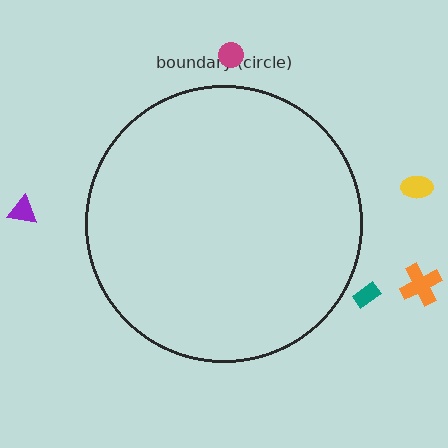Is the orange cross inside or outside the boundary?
Outside.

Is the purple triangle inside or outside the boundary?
Outside.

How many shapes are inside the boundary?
0 inside, 5 outside.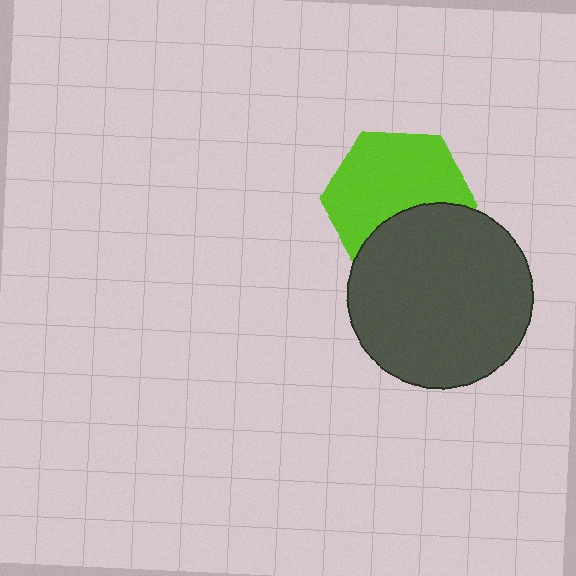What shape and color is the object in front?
The object in front is a dark gray circle.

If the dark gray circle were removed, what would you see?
You would see the complete lime hexagon.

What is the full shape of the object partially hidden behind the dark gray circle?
The partially hidden object is a lime hexagon.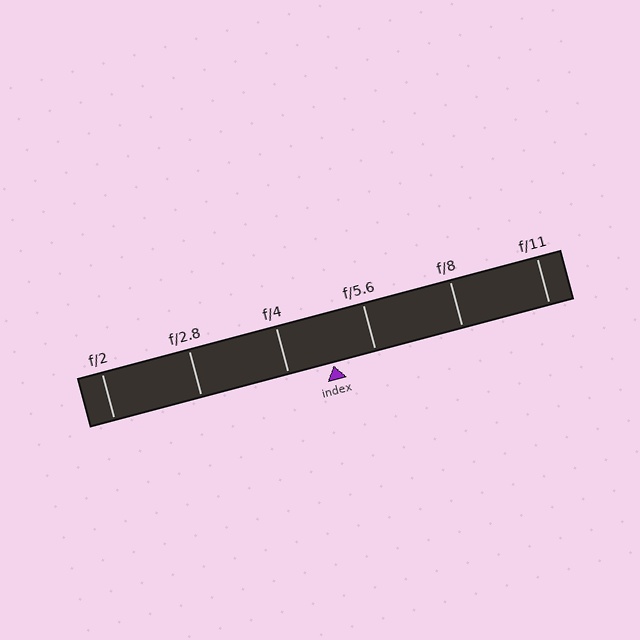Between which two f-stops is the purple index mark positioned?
The index mark is between f/4 and f/5.6.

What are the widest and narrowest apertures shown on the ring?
The widest aperture shown is f/2 and the narrowest is f/11.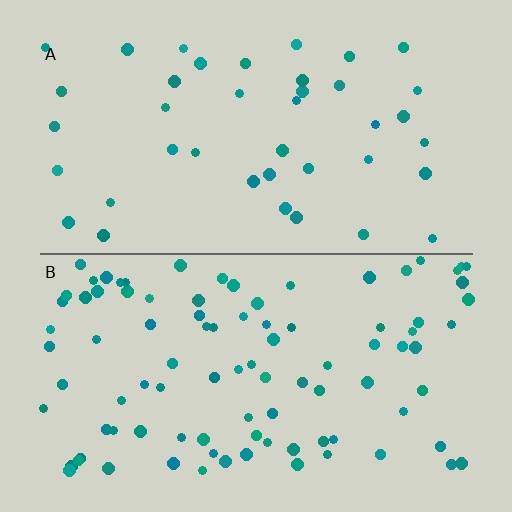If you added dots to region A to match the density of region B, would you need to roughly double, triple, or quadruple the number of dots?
Approximately double.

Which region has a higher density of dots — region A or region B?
B (the bottom).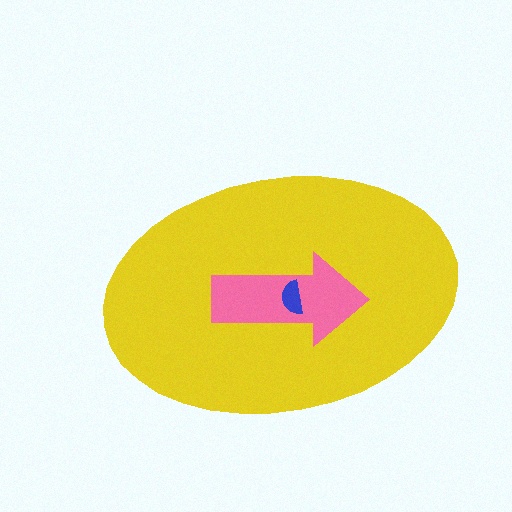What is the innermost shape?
The blue semicircle.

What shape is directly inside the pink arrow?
The blue semicircle.